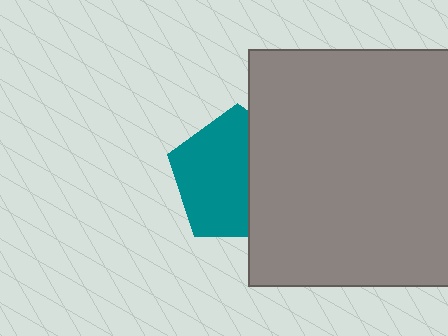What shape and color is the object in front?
The object in front is a gray square.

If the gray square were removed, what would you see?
You would see the complete teal pentagon.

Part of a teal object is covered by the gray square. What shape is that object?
It is a pentagon.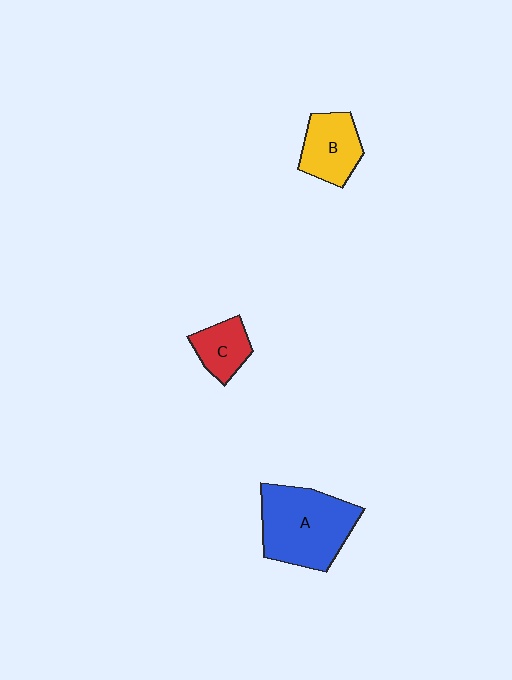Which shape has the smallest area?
Shape C (red).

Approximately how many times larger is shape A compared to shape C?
Approximately 2.4 times.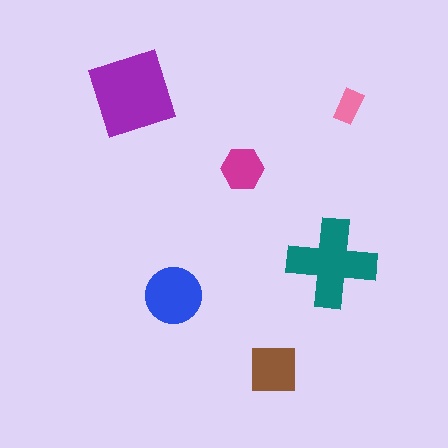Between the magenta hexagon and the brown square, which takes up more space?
The brown square.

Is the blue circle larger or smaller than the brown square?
Larger.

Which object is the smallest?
The pink rectangle.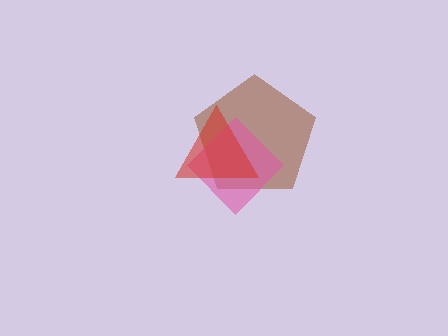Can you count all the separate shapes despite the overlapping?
Yes, there are 3 separate shapes.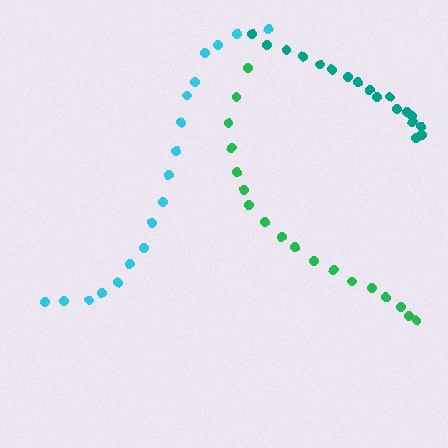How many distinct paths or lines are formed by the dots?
There are 3 distinct paths.